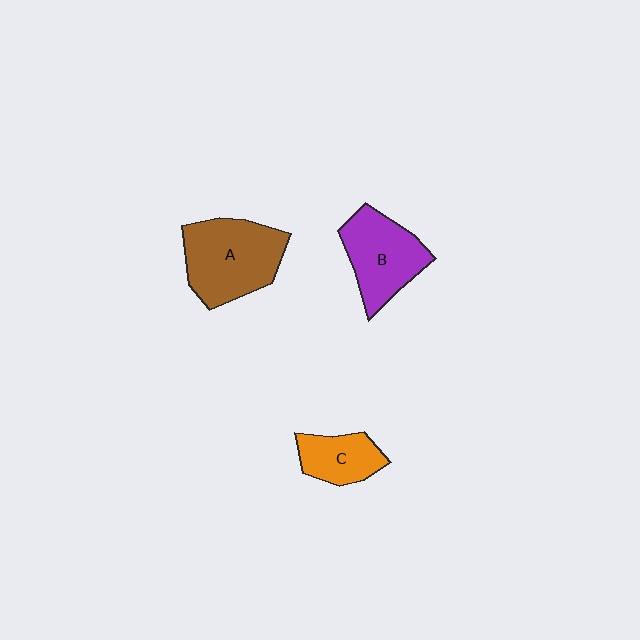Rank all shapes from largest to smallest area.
From largest to smallest: A (brown), B (purple), C (orange).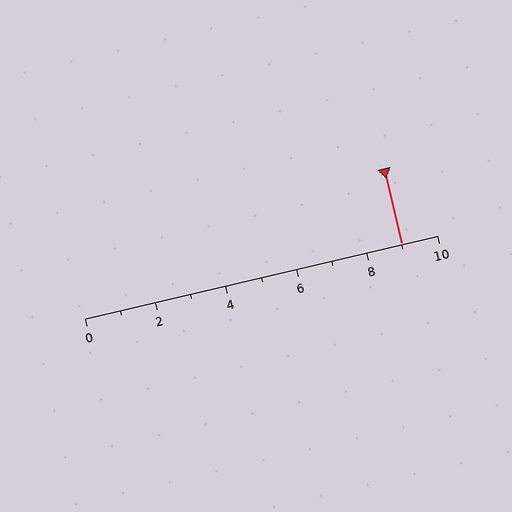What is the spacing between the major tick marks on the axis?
The major ticks are spaced 2 apart.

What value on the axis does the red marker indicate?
The marker indicates approximately 9.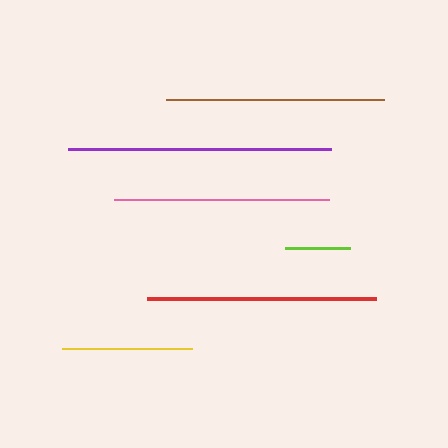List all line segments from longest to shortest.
From longest to shortest: purple, red, brown, pink, yellow, lime.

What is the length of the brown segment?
The brown segment is approximately 217 pixels long.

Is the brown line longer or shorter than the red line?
The red line is longer than the brown line.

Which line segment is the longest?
The purple line is the longest at approximately 263 pixels.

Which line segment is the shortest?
The lime line is the shortest at approximately 65 pixels.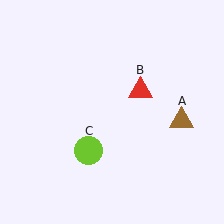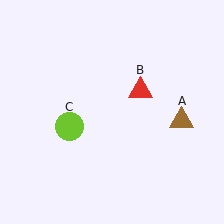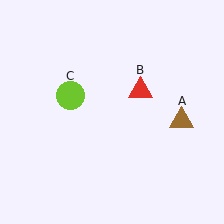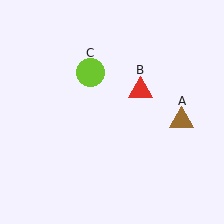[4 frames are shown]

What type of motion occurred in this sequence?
The lime circle (object C) rotated clockwise around the center of the scene.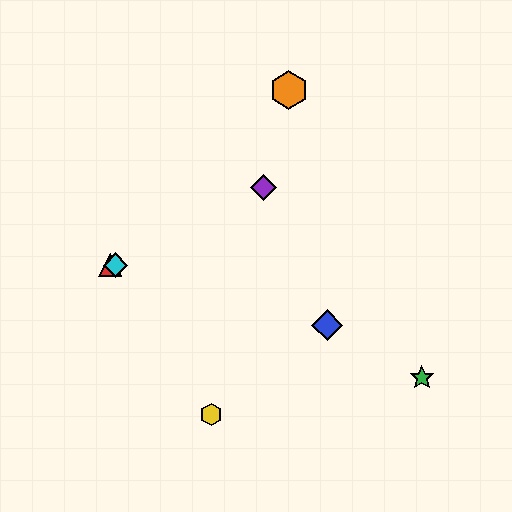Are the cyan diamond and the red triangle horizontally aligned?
Yes, both are at y≈265.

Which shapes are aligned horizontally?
The red triangle, the cyan diamond are aligned horizontally.